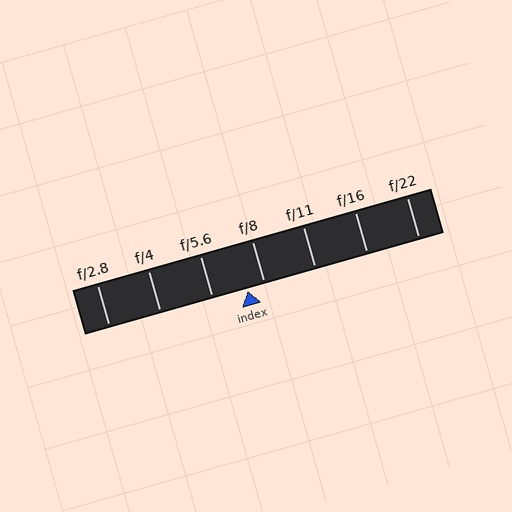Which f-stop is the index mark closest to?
The index mark is closest to f/8.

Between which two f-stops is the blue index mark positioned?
The index mark is between f/5.6 and f/8.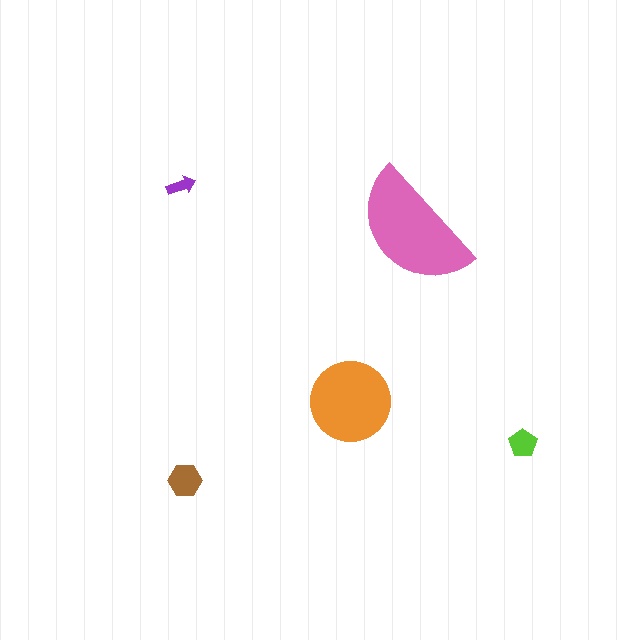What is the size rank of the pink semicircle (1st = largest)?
1st.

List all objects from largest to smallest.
The pink semicircle, the orange circle, the brown hexagon, the lime pentagon, the purple arrow.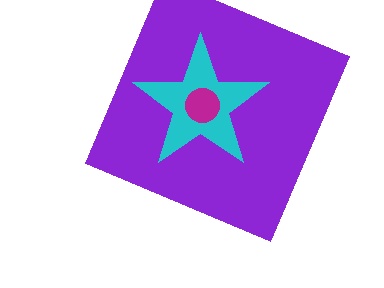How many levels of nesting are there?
3.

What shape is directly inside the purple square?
The cyan star.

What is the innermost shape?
The magenta circle.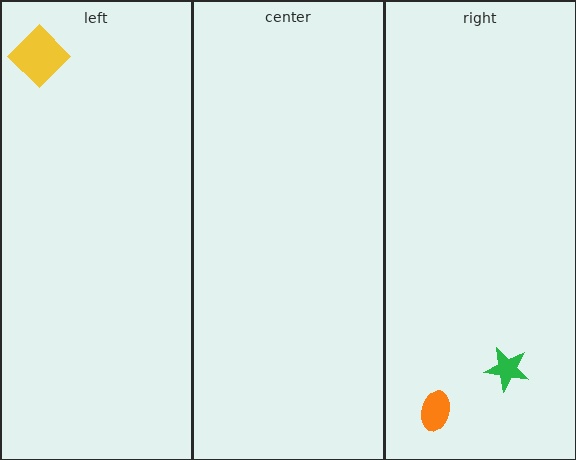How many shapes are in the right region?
2.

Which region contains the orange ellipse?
The right region.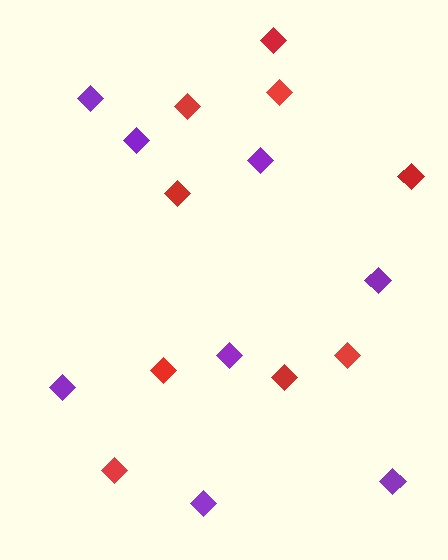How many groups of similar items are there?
There are 2 groups: one group of purple diamonds (8) and one group of red diamonds (9).